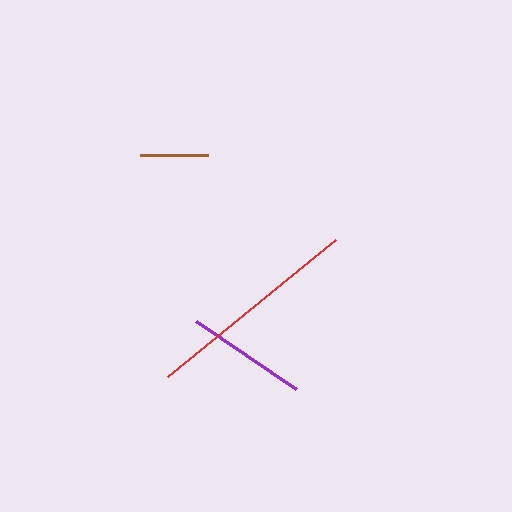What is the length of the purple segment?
The purple segment is approximately 121 pixels long.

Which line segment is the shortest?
The brown line is the shortest at approximately 68 pixels.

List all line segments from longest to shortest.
From longest to shortest: red, purple, brown.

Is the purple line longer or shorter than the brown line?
The purple line is longer than the brown line.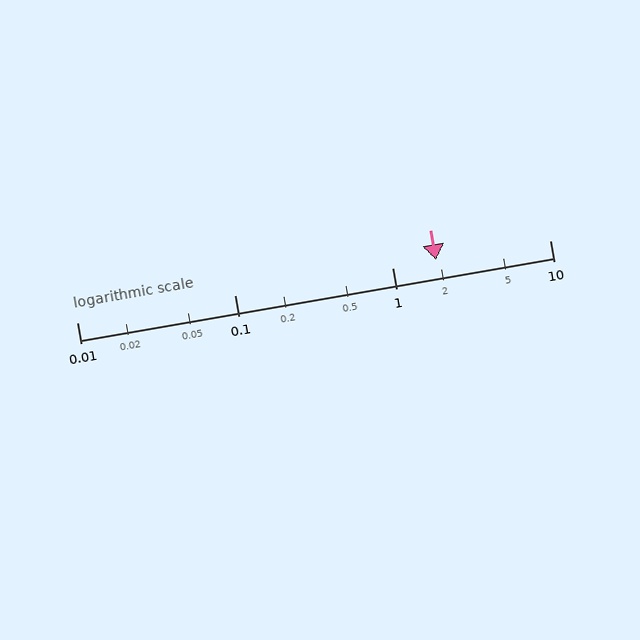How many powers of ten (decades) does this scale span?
The scale spans 3 decades, from 0.01 to 10.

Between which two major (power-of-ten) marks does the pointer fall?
The pointer is between 1 and 10.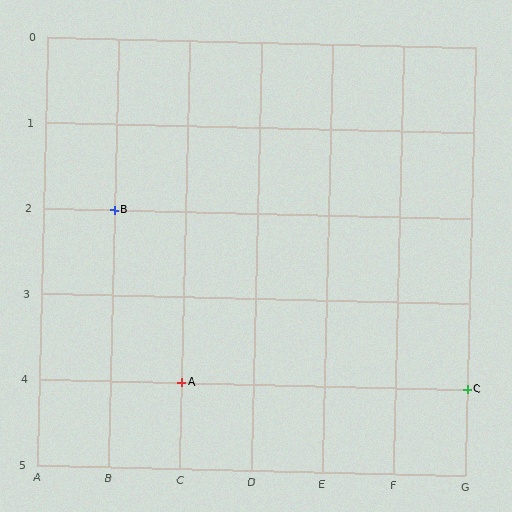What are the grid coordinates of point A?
Point A is at grid coordinates (C, 4).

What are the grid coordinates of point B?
Point B is at grid coordinates (B, 2).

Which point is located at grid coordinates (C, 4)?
Point A is at (C, 4).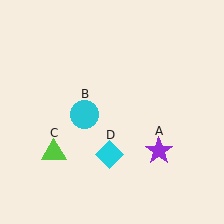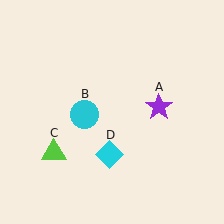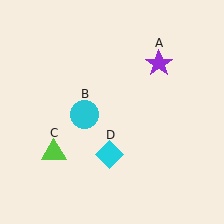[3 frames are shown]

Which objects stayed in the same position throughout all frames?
Cyan circle (object B) and lime triangle (object C) and cyan diamond (object D) remained stationary.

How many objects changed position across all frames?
1 object changed position: purple star (object A).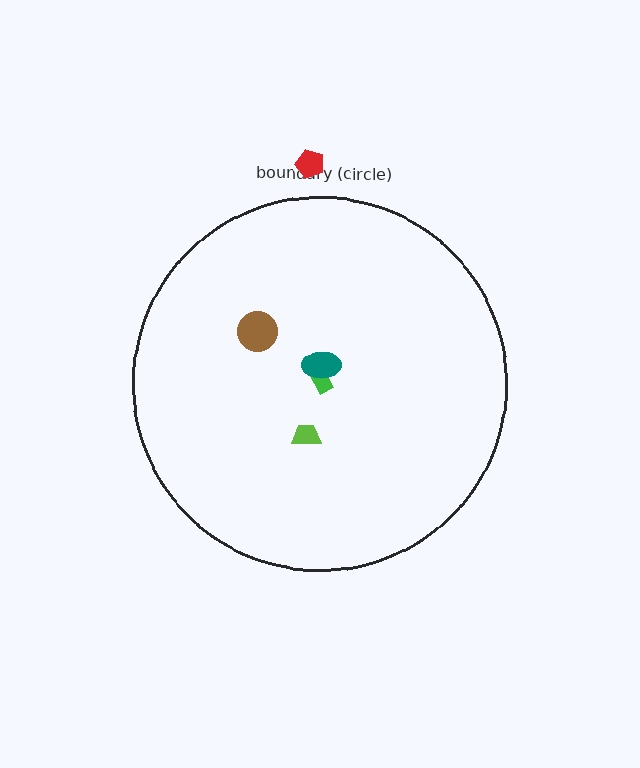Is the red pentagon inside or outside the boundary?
Outside.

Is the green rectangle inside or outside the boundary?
Inside.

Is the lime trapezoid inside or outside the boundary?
Inside.